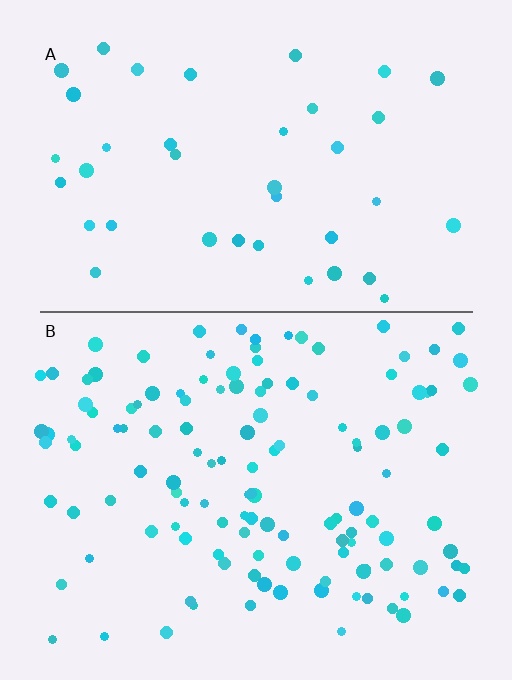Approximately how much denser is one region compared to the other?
Approximately 3.2× — region B over region A.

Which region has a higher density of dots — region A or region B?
B (the bottom).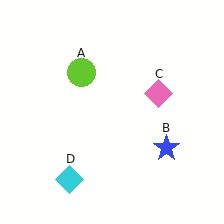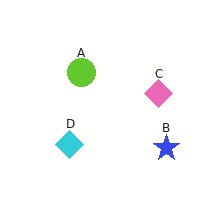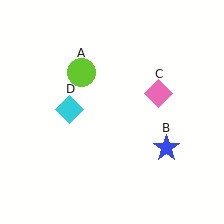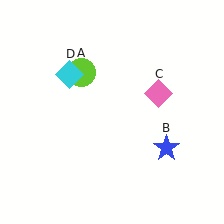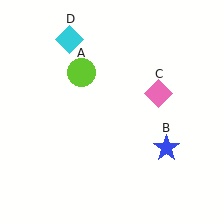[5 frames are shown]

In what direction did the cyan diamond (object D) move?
The cyan diamond (object D) moved up.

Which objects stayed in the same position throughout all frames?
Lime circle (object A) and blue star (object B) and pink diamond (object C) remained stationary.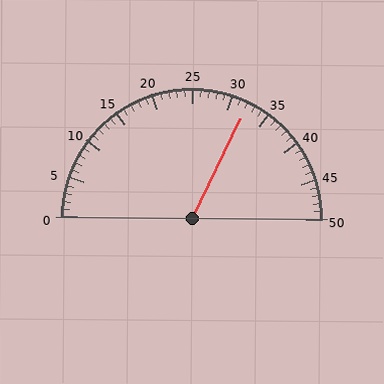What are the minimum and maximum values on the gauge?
The gauge ranges from 0 to 50.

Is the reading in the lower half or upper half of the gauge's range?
The reading is in the upper half of the range (0 to 50).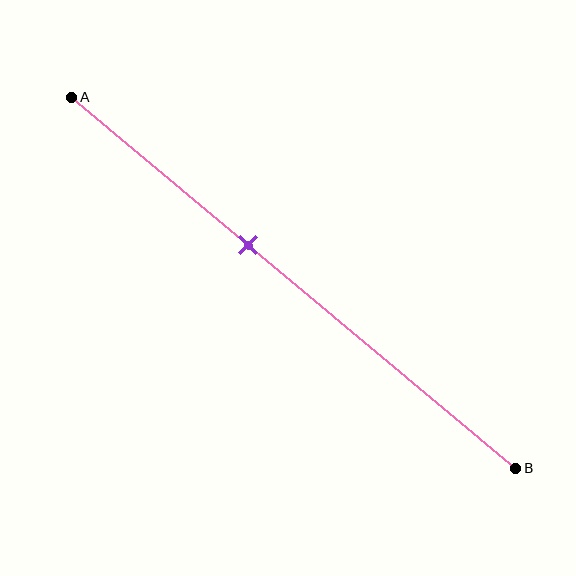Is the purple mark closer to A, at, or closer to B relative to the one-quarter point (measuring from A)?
The purple mark is closer to point B than the one-quarter point of segment AB.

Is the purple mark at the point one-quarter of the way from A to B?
No, the mark is at about 40% from A, not at the 25% one-quarter point.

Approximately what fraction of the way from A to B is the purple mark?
The purple mark is approximately 40% of the way from A to B.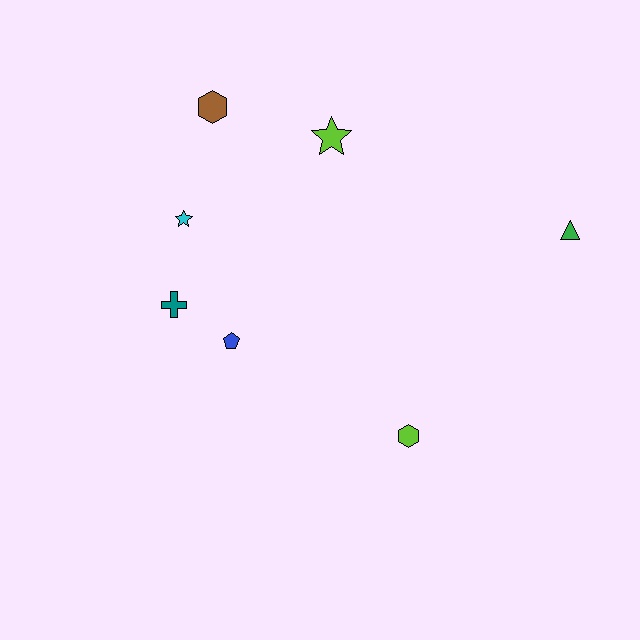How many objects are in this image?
There are 7 objects.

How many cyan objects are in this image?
There is 1 cyan object.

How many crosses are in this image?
There is 1 cross.